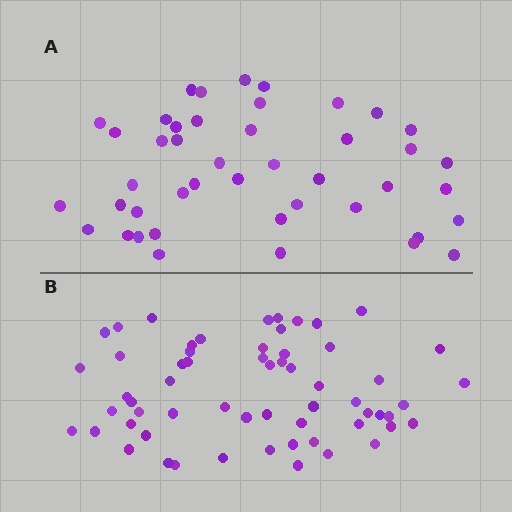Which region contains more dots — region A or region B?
Region B (the bottom region) has more dots.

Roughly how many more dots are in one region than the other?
Region B has approximately 15 more dots than region A.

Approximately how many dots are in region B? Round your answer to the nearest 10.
About 60 dots.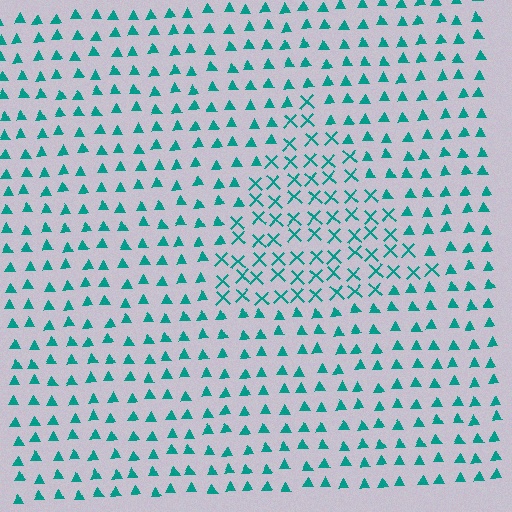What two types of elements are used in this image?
The image uses X marks inside the triangle region and triangles outside it.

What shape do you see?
I see a triangle.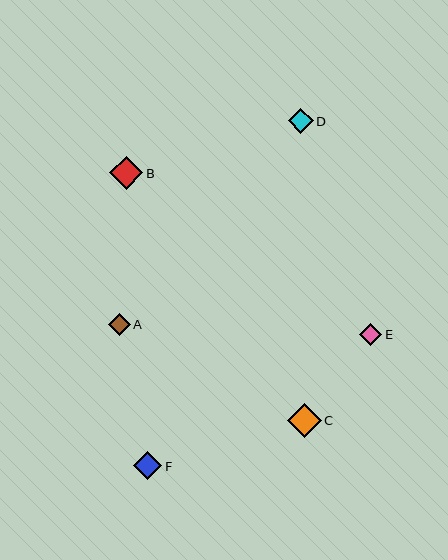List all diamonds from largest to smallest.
From largest to smallest: C, B, F, D, E, A.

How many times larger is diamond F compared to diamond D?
Diamond F is approximately 1.2 times the size of diamond D.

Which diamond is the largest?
Diamond C is the largest with a size of approximately 34 pixels.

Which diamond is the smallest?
Diamond A is the smallest with a size of approximately 22 pixels.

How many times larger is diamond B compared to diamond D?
Diamond B is approximately 1.4 times the size of diamond D.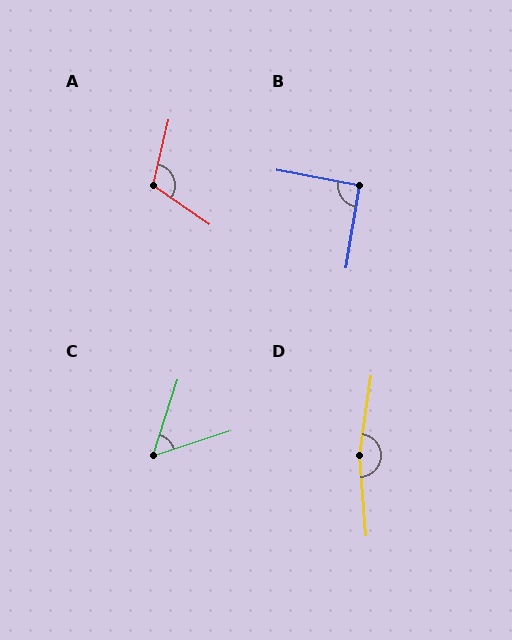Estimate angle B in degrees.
Approximately 92 degrees.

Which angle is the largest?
D, at approximately 167 degrees.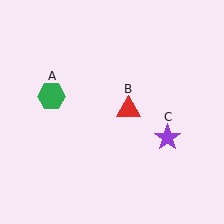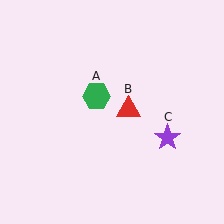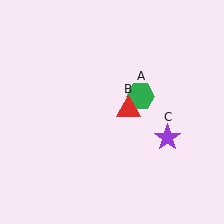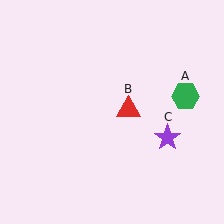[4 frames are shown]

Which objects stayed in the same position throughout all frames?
Red triangle (object B) and purple star (object C) remained stationary.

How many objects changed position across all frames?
1 object changed position: green hexagon (object A).